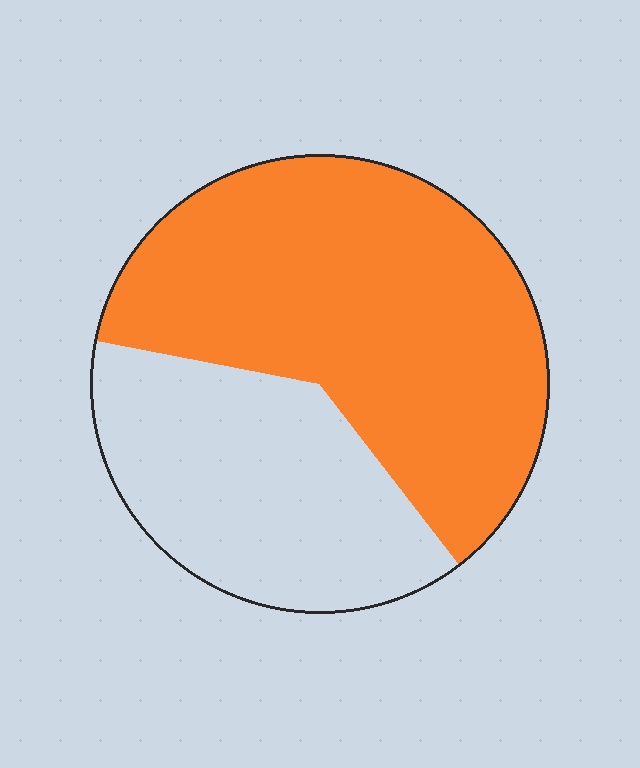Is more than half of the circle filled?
Yes.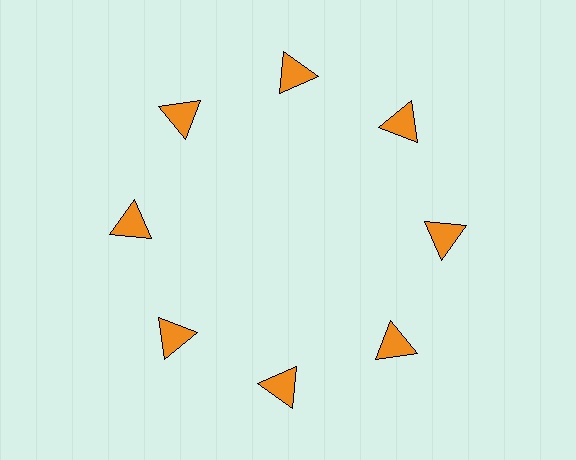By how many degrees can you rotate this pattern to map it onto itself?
The pattern maps onto itself every 45 degrees of rotation.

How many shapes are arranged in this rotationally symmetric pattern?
There are 8 shapes, arranged in 8 groups of 1.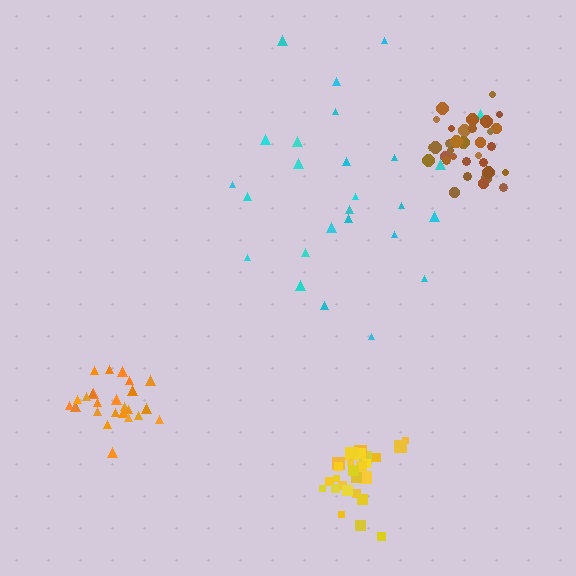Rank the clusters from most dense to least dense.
brown, orange, yellow, cyan.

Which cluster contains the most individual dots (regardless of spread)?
Brown (35).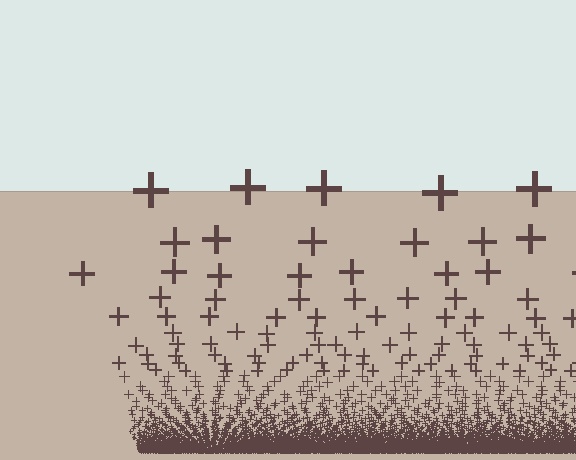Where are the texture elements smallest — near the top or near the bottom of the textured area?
Near the bottom.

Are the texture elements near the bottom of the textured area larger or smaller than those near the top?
Smaller. The gradient is inverted — elements near the bottom are smaller and denser.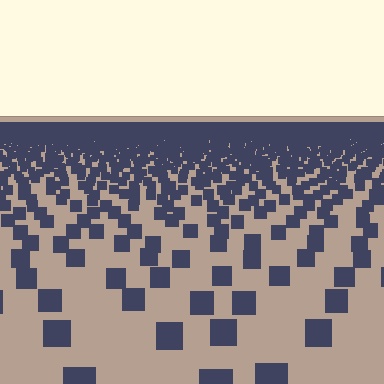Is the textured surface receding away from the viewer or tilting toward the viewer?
The surface is receding away from the viewer. Texture elements get smaller and denser toward the top.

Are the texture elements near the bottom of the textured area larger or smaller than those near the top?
Larger. Near the bottom, elements are closer to the viewer and appear at a bigger on-screen size.